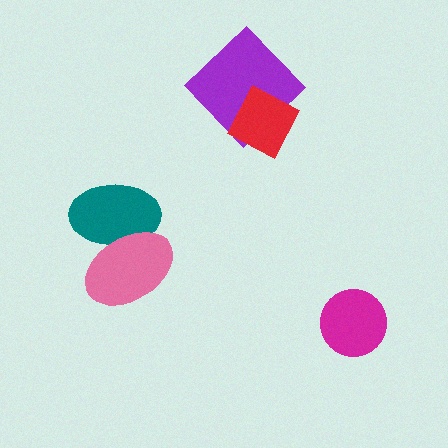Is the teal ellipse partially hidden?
Yes, it is partially covered by another shape.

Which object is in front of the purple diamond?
The red square is in front of the purple diamond.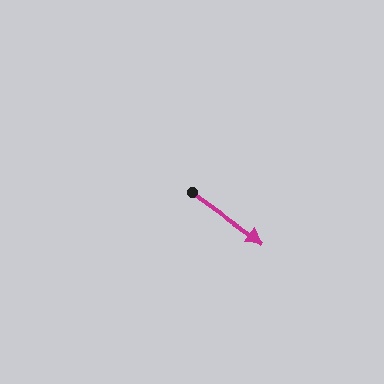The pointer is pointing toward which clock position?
Roughly 4 o'clock.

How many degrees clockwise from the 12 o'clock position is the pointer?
Approximately 126 degrees.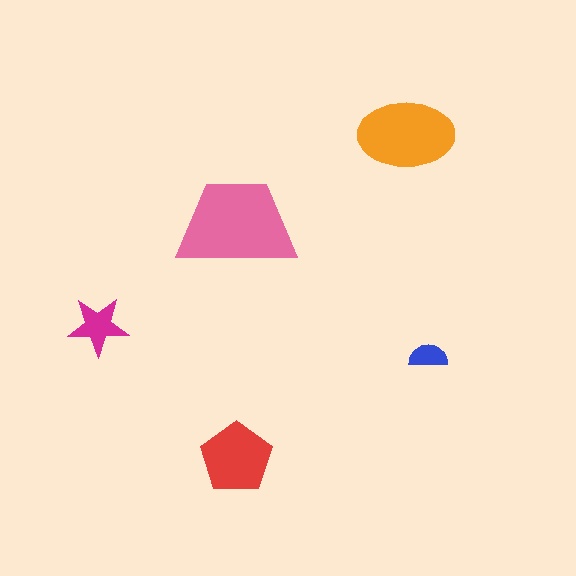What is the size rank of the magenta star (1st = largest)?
4th.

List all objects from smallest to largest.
The blue semicircle, the magenta star, the red pentagon, the orange ellipse, the pink trapezoid.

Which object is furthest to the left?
The magenta star is leftmost.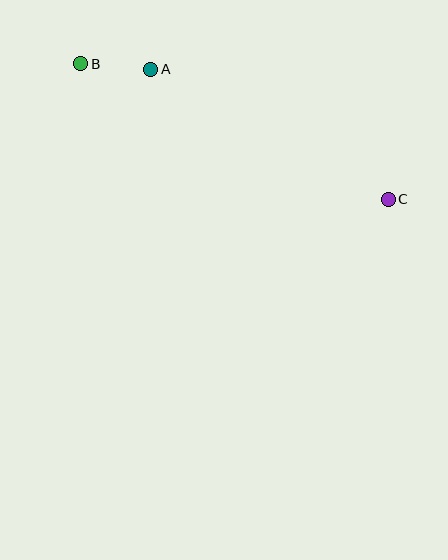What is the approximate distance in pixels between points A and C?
The distance between A and C is approximately 270 pixels.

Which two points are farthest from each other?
Points B and C are farthest from each other.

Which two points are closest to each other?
Points A and B are closest to each other.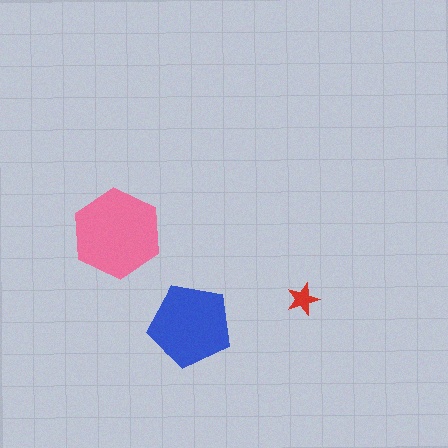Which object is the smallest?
The red star.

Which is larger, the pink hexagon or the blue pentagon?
The pink hexagon.